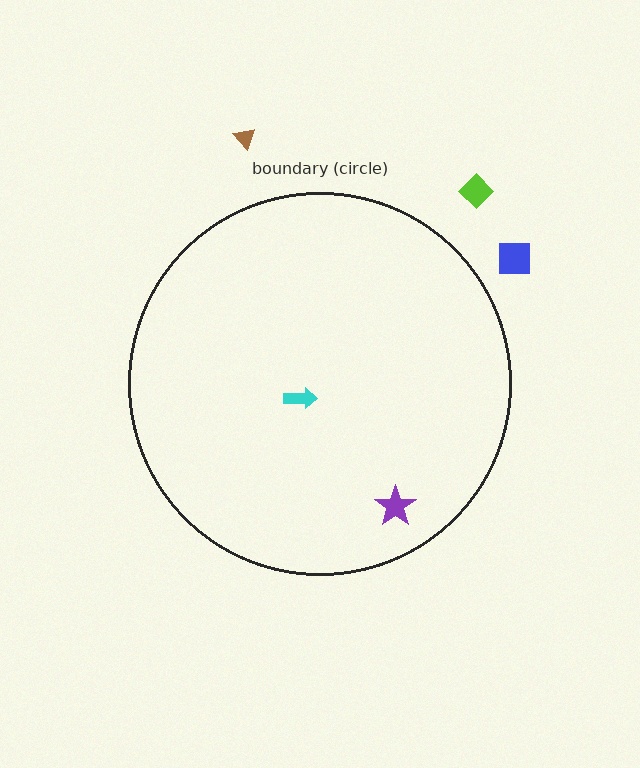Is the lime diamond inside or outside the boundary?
Outside.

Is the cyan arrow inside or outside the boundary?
Inside.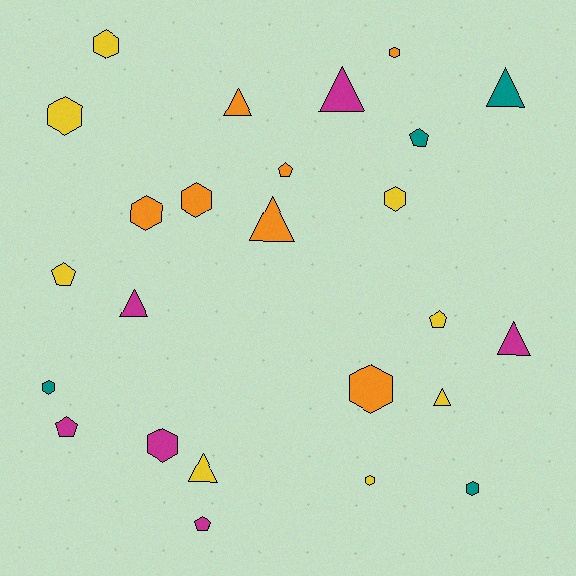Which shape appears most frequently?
Hexagon, with 11 objects.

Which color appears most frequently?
Yellow, with 8 objects.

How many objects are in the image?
There are 25 objects.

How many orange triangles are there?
There are 2 orange triangles.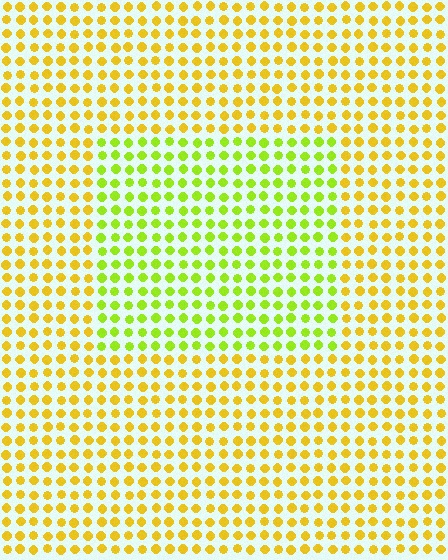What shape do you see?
I see a rectangle.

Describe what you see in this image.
The image is filled with small yellow elements in a uniform arrangement. A rectangle-shaped region is visible where the elements are tinted to a slightly different hue, forming a subtle color boundary.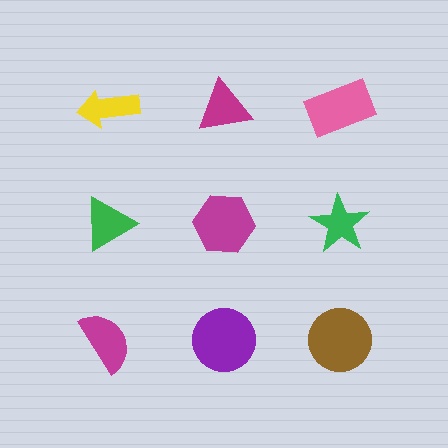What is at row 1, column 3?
A pink rectangle.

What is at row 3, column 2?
A purple circle.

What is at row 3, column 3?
A brown circle.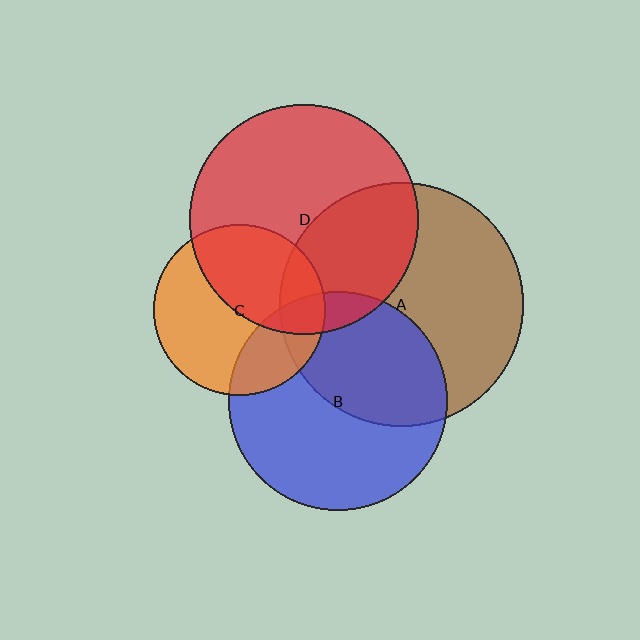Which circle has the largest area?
Circle A (brown).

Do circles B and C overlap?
Yes.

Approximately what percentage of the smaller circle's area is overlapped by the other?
Approximately 25%.